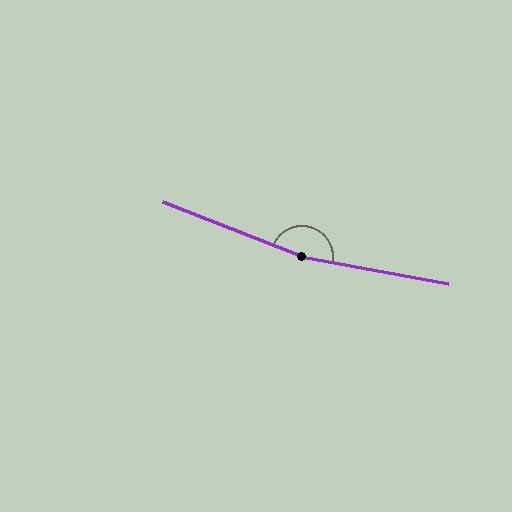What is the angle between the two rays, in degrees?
Approximately 169 degrees.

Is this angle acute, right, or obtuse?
It is obtuse.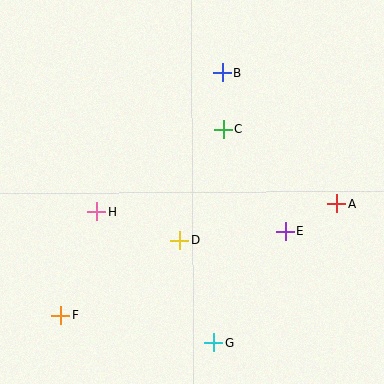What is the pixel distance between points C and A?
The distance between C and A is 137 pixels.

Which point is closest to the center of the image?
Point D at (180, 240) is closest to the center.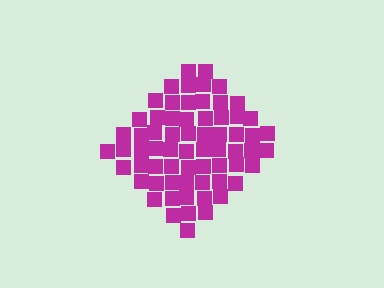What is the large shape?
The large shape is a diamond.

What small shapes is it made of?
It is made of small squares.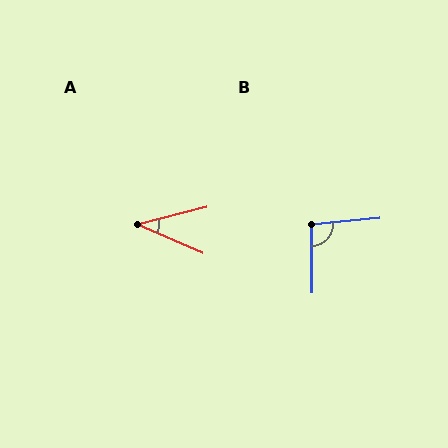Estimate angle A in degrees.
Approximately 38 degrees.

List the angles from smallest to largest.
A (38°), B (95°).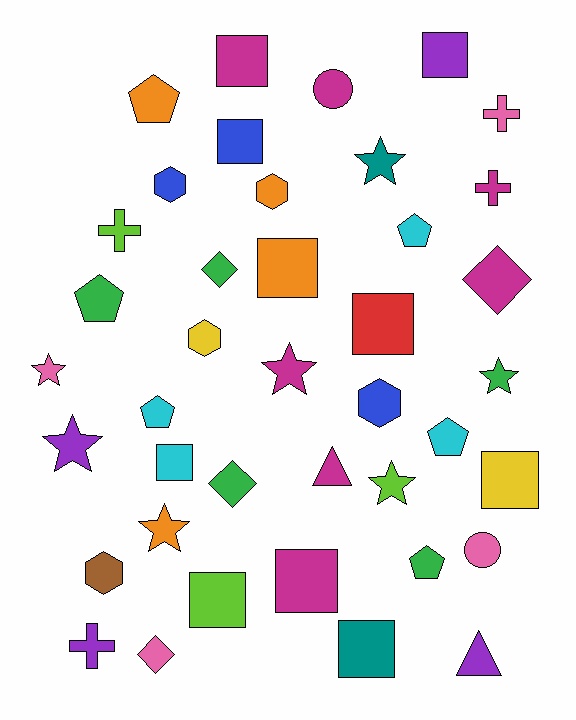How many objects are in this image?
There are 40 objects.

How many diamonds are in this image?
There are 4 diamonds.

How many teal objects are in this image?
There are 2 teal objects.